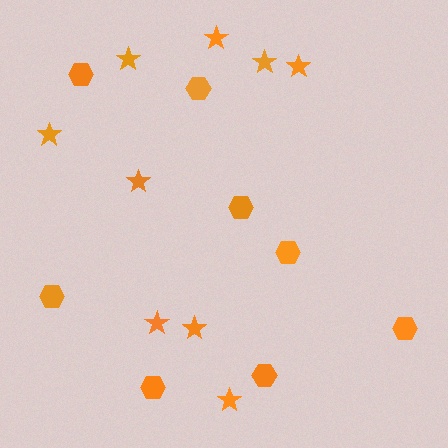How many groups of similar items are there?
There are 2 groups: one group of stars (9) and one group of hexagons (8).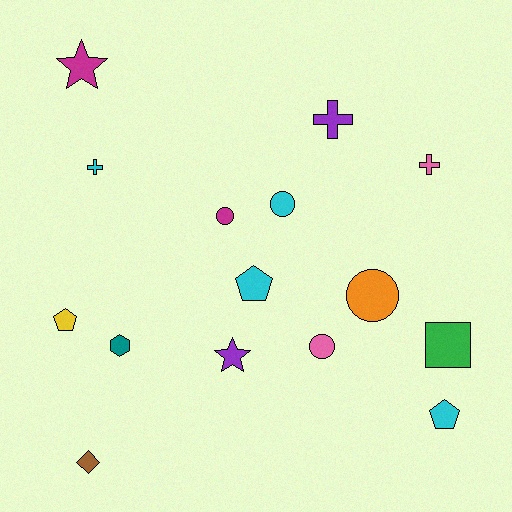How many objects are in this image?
There are 15 objects.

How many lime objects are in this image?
There are no lime objects.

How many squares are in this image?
There is 1 square.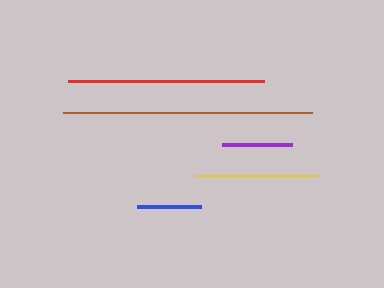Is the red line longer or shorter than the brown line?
The brown line is longer than the red line.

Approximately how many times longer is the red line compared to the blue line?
The red line is approximately 3.1 times the length of the blue line.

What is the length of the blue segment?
The blue segment is approximately 64 pixels long.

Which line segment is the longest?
The brown line is the longest at approximately 249 pixels.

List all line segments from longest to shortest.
From longest to shortest: brown, red, yellow, purple, blue.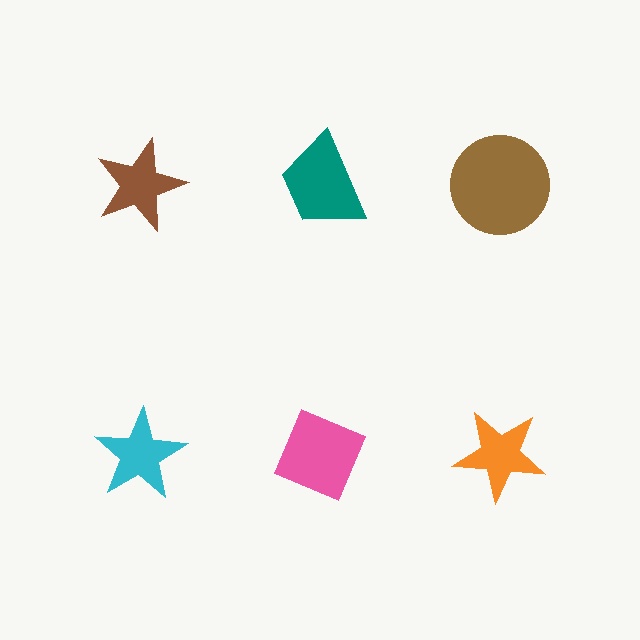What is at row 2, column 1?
A cyan star.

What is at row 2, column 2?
A pink diamond.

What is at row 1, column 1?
A brown star.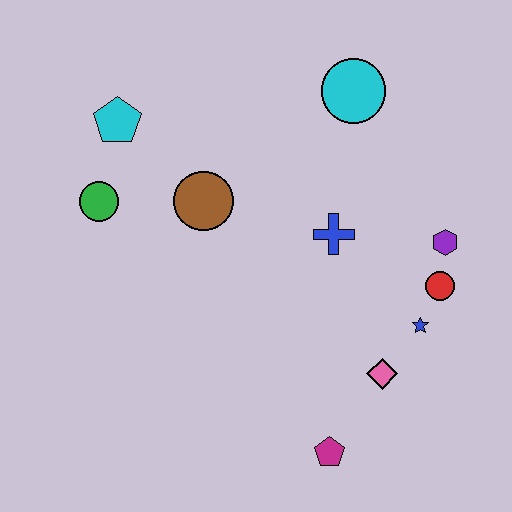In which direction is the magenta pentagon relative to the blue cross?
The magenta pentagon is below the blue cross.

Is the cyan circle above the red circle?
Yes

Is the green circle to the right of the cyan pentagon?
No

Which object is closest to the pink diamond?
The blue star is closest to the pink diamond.